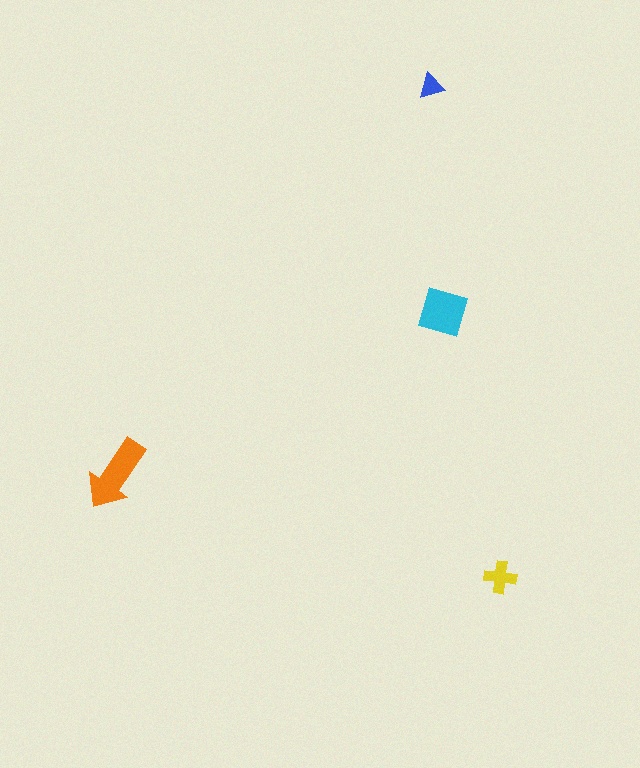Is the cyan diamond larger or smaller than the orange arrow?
Smaller.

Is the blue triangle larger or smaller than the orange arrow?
Smaller.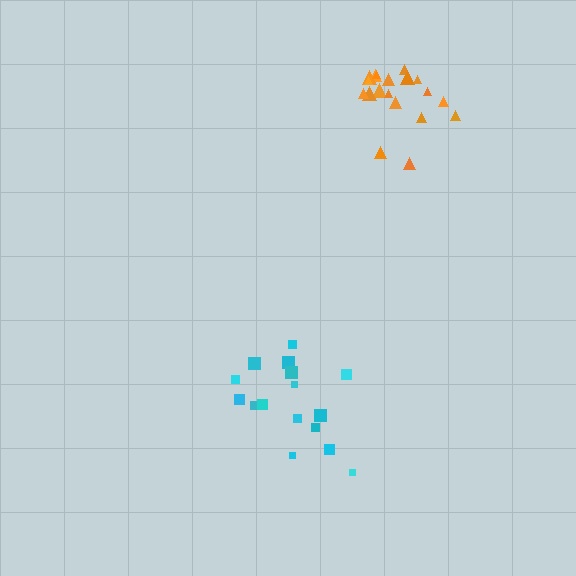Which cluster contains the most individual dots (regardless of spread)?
Orange (19).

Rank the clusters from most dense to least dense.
orange, cyan.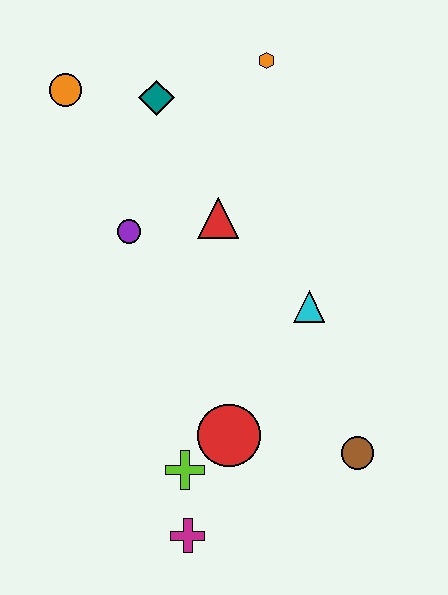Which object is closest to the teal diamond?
The orange circle is closest to the teal diamond.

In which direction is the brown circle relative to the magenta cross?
The brown circle is to the right of the magenta cross.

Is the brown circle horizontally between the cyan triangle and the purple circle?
No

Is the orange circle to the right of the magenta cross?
No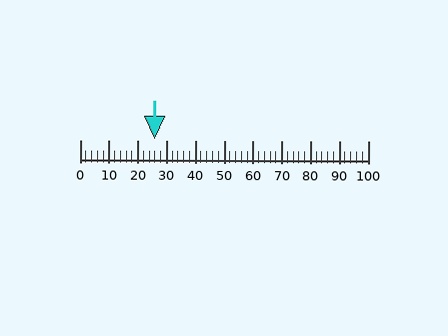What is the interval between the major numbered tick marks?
The major tick marks are spaced 10 units apart.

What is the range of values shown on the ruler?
The ruler shows values from 0 to 100.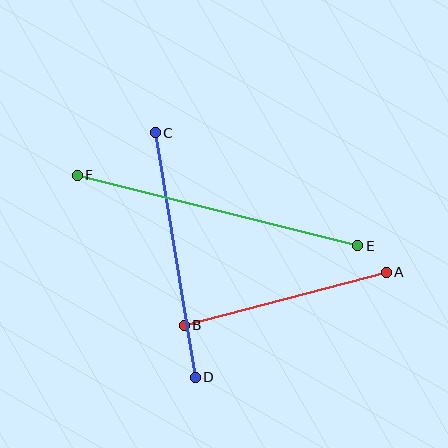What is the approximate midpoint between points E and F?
The midpoint is at approximately (217, 210) pixels.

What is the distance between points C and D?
The distance is approximately 248 pixels.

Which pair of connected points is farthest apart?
Points E and F are farthest apart.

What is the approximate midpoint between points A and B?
The midpoint is at approximately (285, 299) pixels.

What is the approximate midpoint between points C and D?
The midpoint is at approximately (175, 255) pixels.